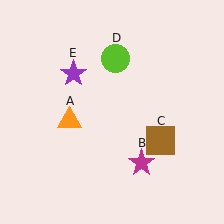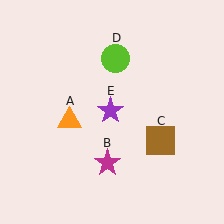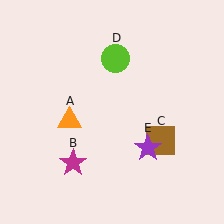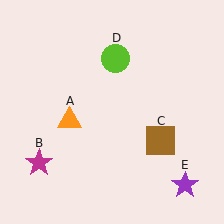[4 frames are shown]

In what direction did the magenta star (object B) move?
The magenta star (object B) moved left.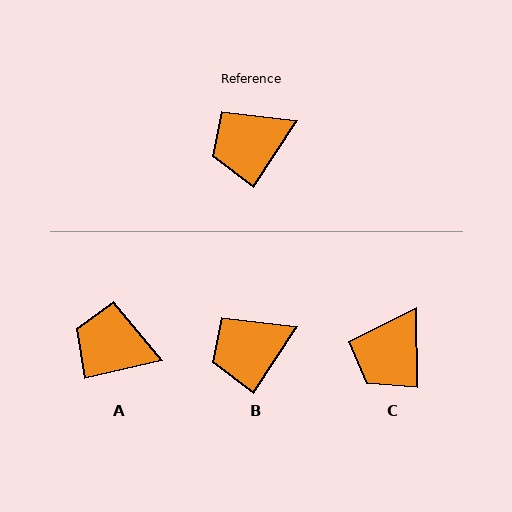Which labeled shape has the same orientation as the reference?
B.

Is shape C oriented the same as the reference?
No, it is off by about 34 degrees.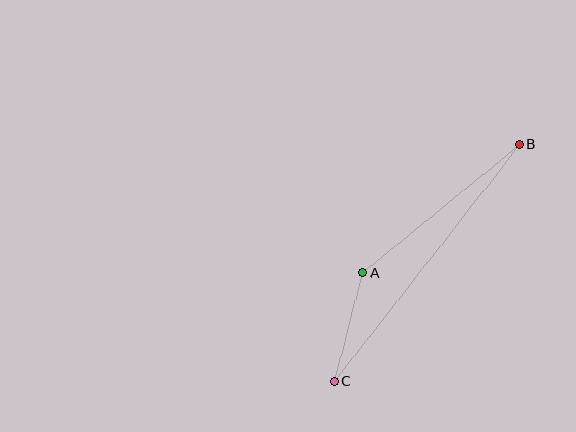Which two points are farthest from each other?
Points B and C are farthest from each other.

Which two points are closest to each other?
Points A and C are closest to each other.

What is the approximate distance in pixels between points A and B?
The distance between A and B is approximately 203 pixels.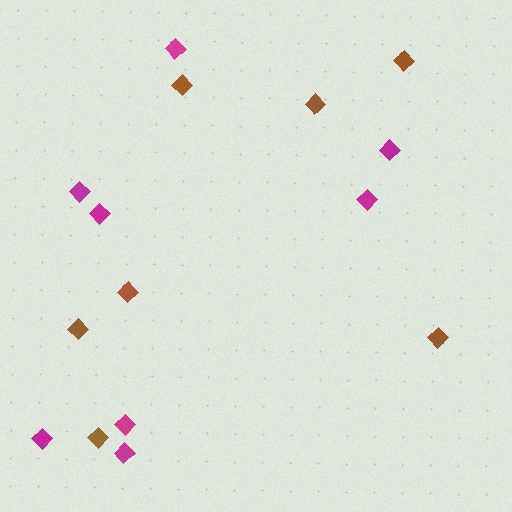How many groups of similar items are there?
There are 2 groups: one group of magenta diamonds (8) and one group of brown diamonds (7).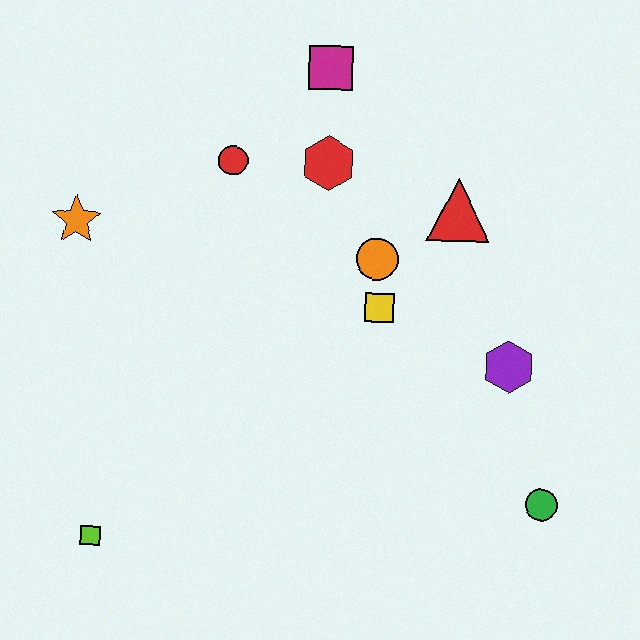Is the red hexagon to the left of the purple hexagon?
Yes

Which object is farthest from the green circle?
The orange star is farthest from the green circle.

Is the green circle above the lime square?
Yes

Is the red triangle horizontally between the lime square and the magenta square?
No